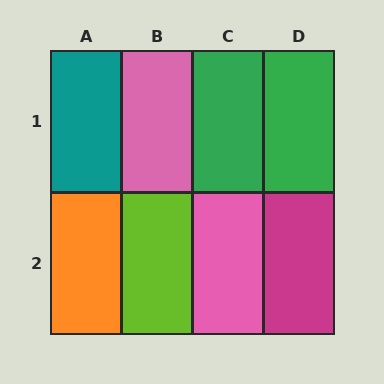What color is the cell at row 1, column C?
Green.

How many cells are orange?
1 cell is orange.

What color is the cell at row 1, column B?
Pink.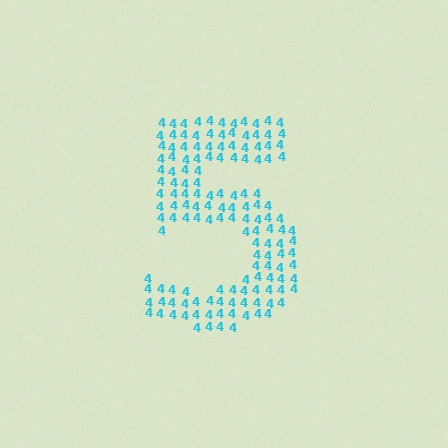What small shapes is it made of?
It is made of small digit 4's.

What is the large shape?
The large shape is the digit 5.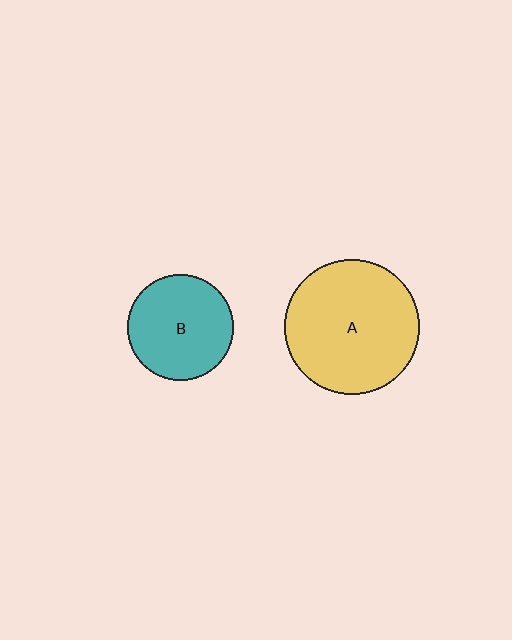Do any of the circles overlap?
No, none of the circles overlap.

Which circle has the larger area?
Circle A (yellow).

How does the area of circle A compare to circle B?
Approximately 1.6 times.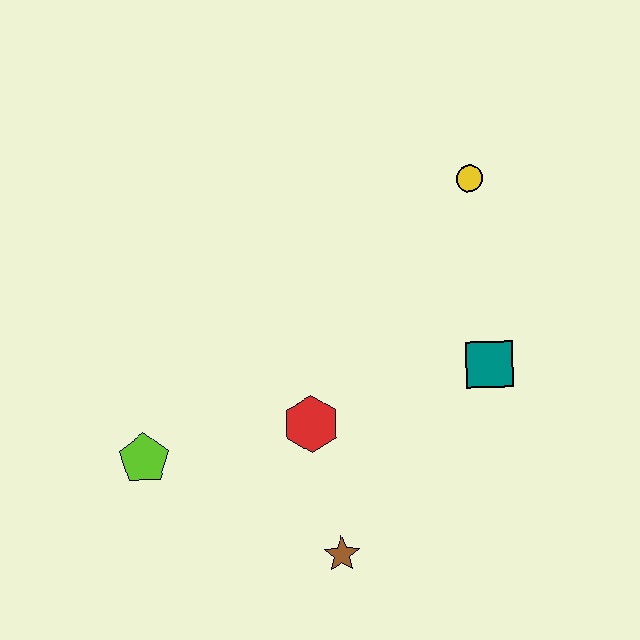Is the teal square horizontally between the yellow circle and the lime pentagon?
No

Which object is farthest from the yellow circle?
The lime pentagon is farthest from the yellow circle.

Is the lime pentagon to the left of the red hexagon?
Yes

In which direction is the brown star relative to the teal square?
The brown star is below the teal square.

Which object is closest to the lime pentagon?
The red hexagon is closest to the lime pentagon.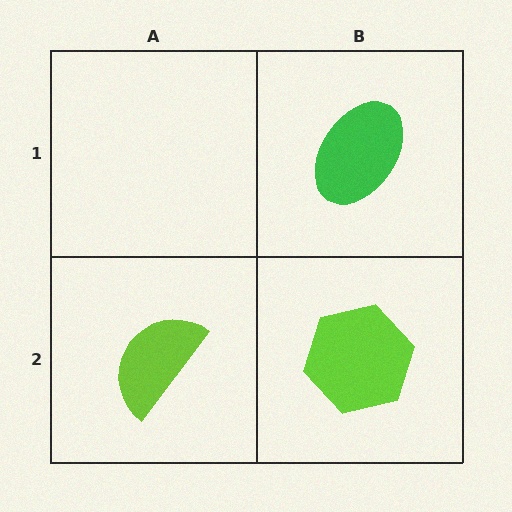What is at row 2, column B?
A lime hexagon.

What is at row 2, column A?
A lime semicircle.